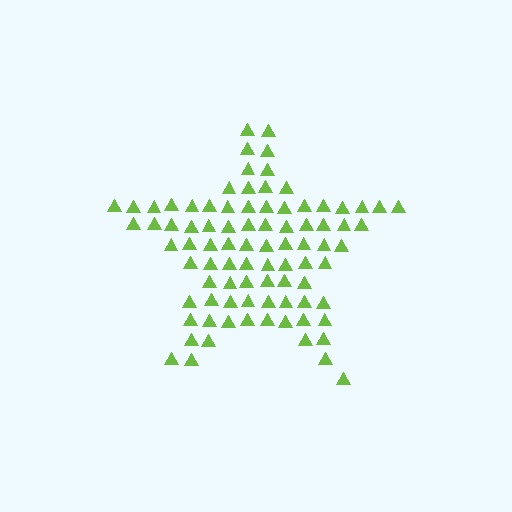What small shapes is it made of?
It is made of small triangles.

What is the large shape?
The large shape is a star.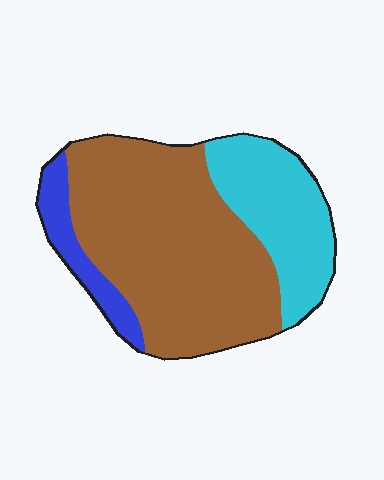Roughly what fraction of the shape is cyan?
Cyan covers roughly 25% of the shape.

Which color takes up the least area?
Blue, at roughly 10%.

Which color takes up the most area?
Brown, at roughly 65%.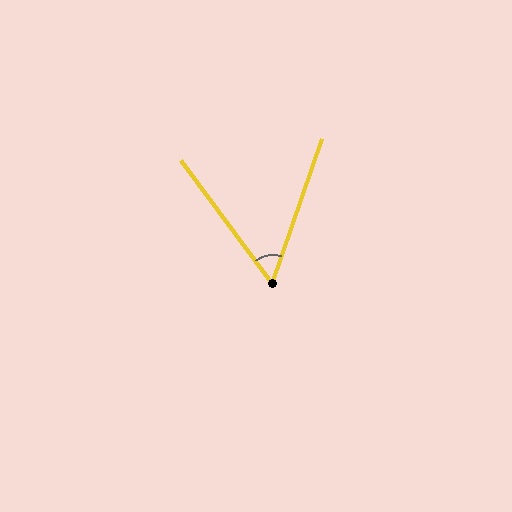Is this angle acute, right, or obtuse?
It is acute.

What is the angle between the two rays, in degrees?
Approximately 56 degrees.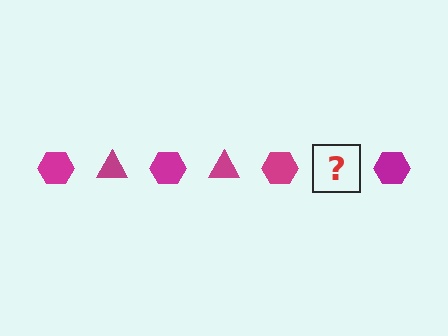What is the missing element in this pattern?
The missing element is a magenta triangle.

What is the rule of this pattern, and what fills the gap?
The rule is that the pattern cycles through hexagon, triangle shapes in magenta. The gap should be filled with a magenta triangle.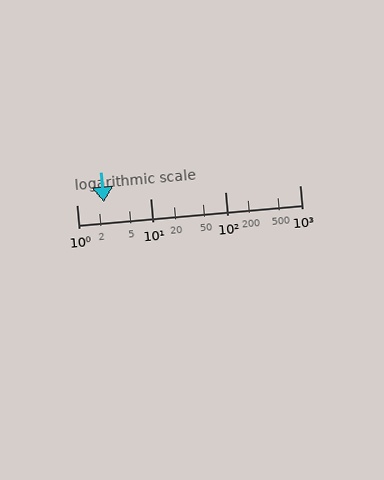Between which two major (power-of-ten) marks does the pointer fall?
The pointer is between 1 and 10.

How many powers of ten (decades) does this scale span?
The scale spans 3 decades, from 1 to 1000.